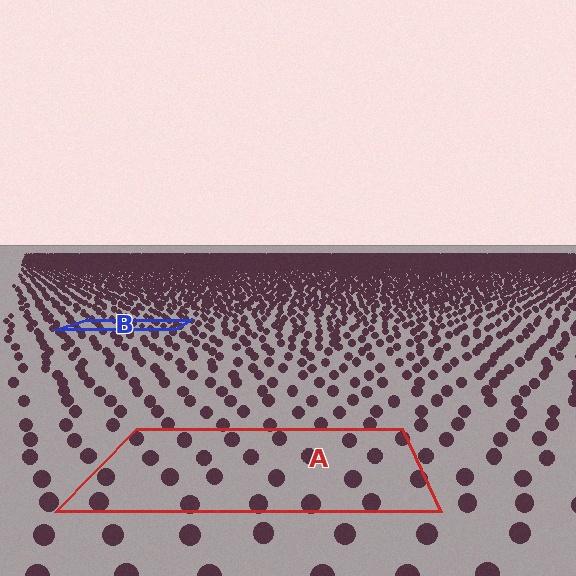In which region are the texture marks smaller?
The texture marks are smaller in region B, because it is farther away.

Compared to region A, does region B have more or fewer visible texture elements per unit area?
Region B has more texture elements per unit area — they are packed more densely because it is farther away.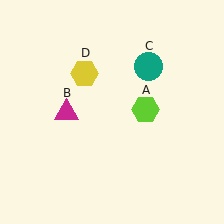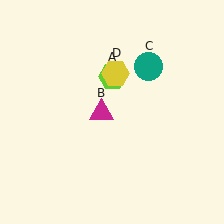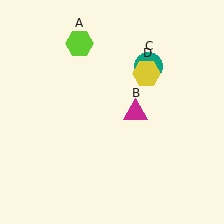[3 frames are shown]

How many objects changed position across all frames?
3 objects changed position: lime hexagon (object A), magenta triangle (object B), yellow hexagon (object D).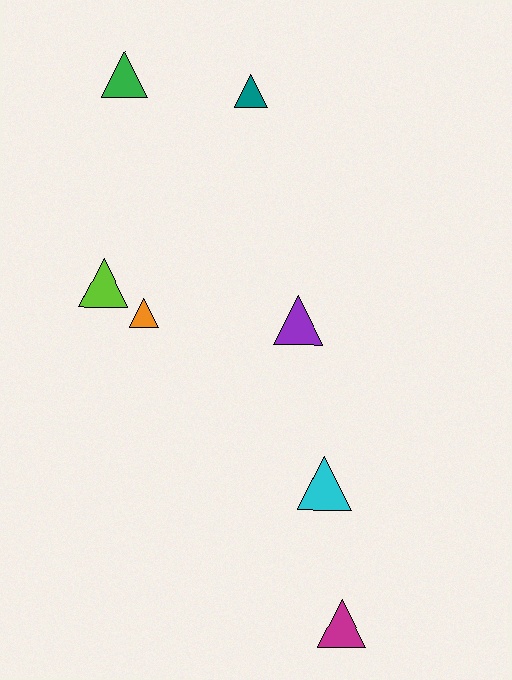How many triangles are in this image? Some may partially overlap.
There are 7 triangles.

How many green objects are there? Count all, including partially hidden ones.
There is 1 green object.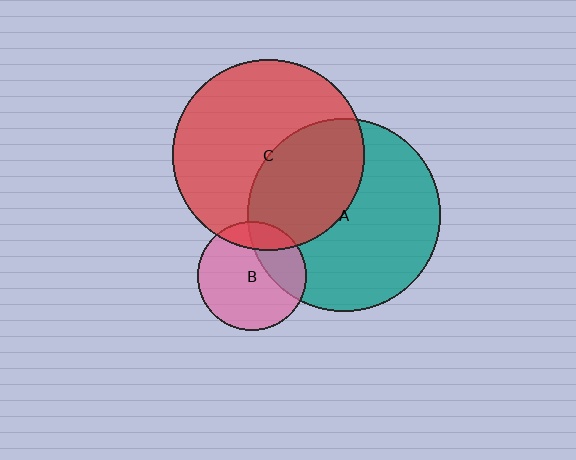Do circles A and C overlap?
Yes.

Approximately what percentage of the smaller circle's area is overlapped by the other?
Approximately 40%.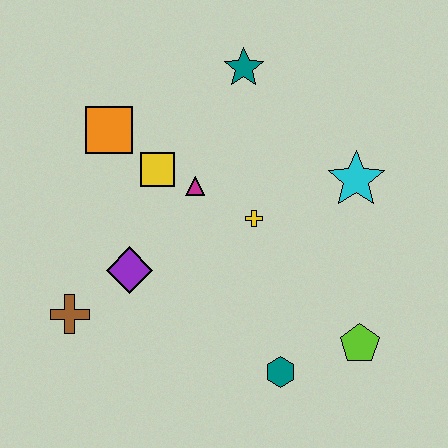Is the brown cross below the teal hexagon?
No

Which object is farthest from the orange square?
The lime pentagon is farthest from the orange square.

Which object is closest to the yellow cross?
The magenta triangle is closest to the yellow cross.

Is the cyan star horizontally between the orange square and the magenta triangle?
No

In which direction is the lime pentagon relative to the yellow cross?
The lime pentagon is below the yellow cross.